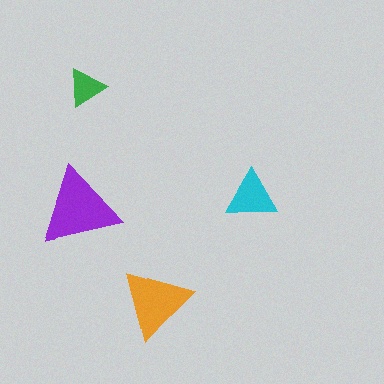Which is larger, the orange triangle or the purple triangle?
The purple one.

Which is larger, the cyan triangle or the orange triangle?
The orange one.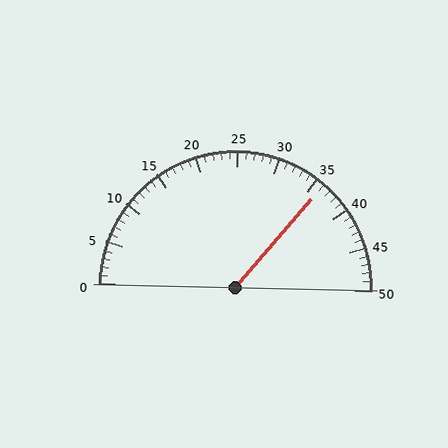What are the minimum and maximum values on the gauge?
The gauge ranges from 0 to 50.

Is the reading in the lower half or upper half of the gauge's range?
The reading is in the upper half of the range (0 to 50).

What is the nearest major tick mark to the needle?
The nearest major tick mark is 35.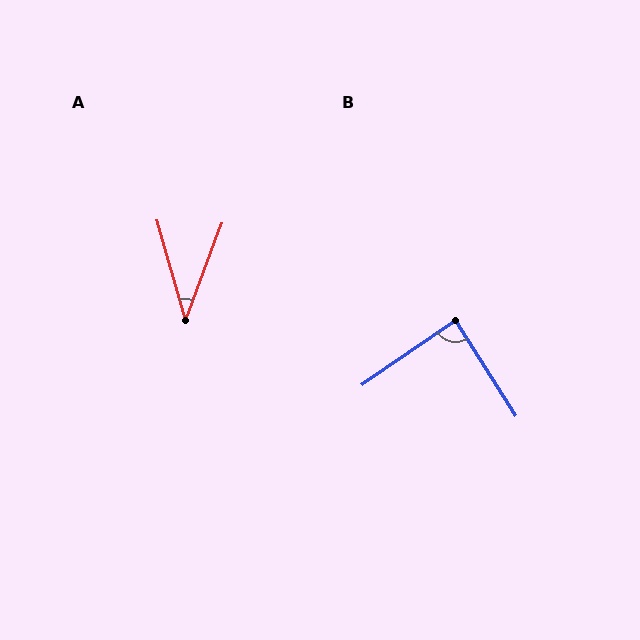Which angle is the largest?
B, at approximately 88 degrees.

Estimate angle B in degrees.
Approximately 88 degrees.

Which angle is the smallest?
A, at approximately 36 degrees.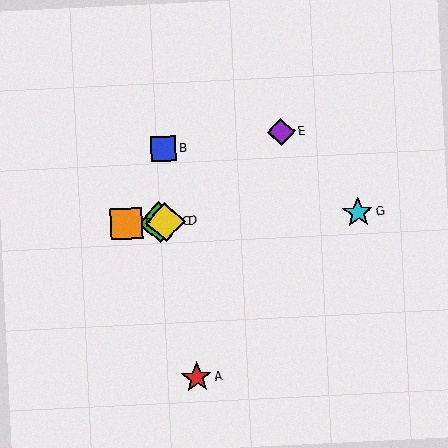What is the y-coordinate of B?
Object B is at y≈149.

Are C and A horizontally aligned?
No, C is at y≈222 and A is at y≈378.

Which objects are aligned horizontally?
Objects C, D, F, G are aligned horizontally.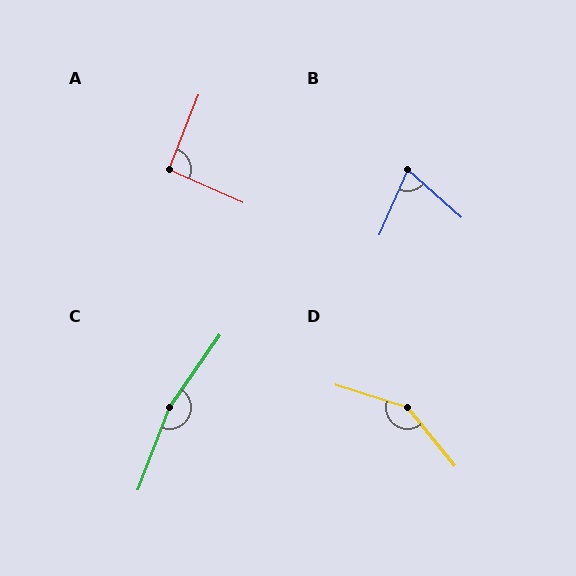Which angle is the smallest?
B, at approximately 71 degrees.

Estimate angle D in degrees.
Approximately 146 degrees.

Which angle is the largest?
C, at approximately 166 degrees.